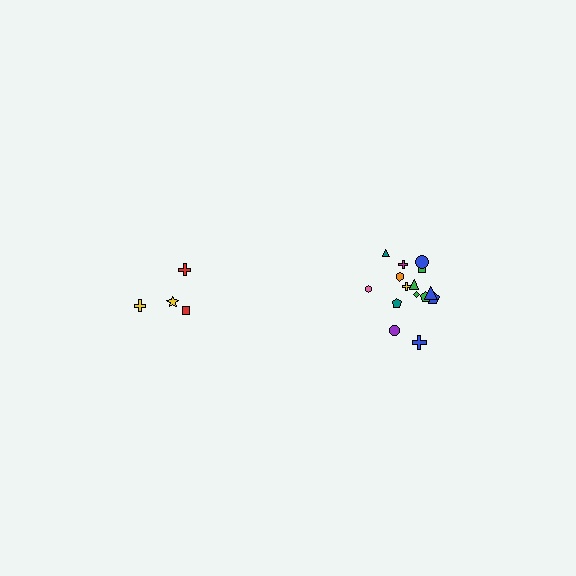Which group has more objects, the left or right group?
The right group.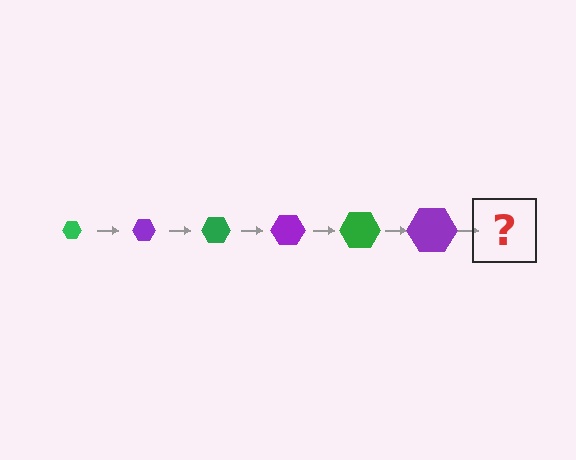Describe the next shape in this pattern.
It should be a green hexagon, larger than the previous one.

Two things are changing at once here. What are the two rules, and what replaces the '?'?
The two rules are that the hexagon grows larger each step and the color cycles through green and purple. The '?' should be a green hexagon, larger than the previous one.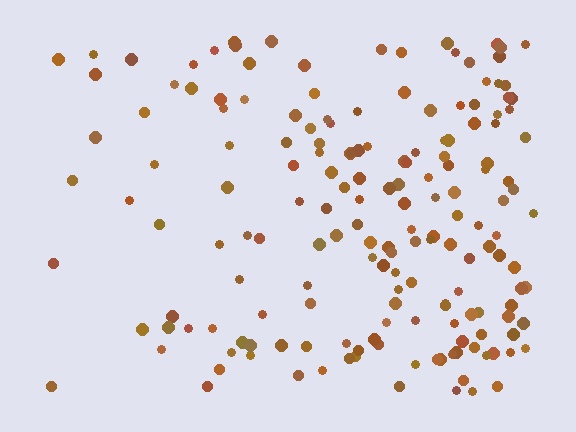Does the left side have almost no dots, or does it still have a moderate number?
Still a moderate number, just noticeably fewer than the right.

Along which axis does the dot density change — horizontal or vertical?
Horizontal.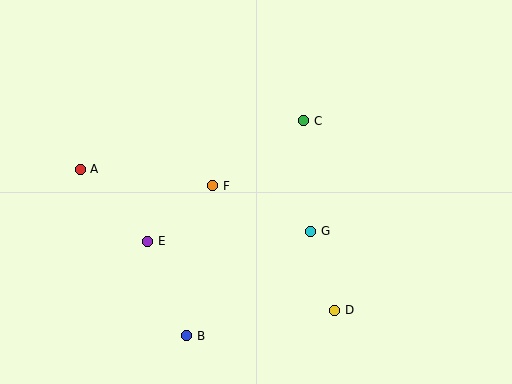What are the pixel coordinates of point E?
Point E is at (148, 241).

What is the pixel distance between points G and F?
The distance between G and F is 108 pixels.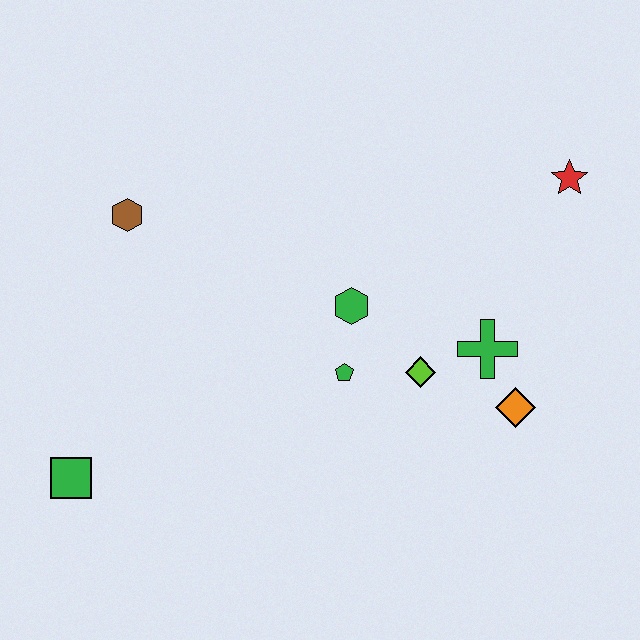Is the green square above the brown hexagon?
No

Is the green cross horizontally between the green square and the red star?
Yes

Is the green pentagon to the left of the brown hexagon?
No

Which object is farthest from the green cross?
The green square is farthest from the green cross.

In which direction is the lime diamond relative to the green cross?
The lime diamond is to the left of the green cross.